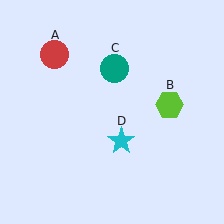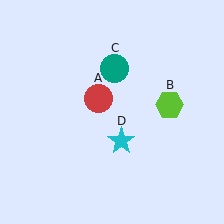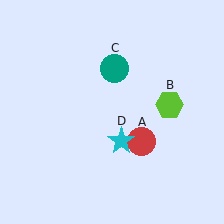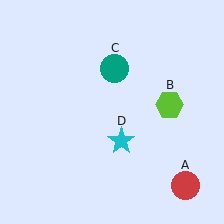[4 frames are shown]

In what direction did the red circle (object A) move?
The red circle (object A) moved down and to the right.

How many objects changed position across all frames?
1 object changed position: red circle (object A).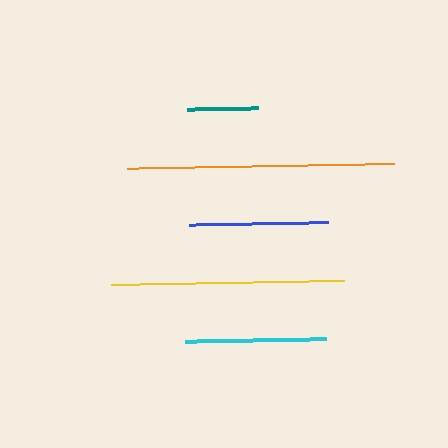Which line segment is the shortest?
The teal line is the shortest at approximately 71 pixels.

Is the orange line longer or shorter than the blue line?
The orange line is longer than the blue line.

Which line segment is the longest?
The orange line is the longest at approximately 266 pixels.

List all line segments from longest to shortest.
From longest to shortest: orange, yellow, cyan, blue, teal.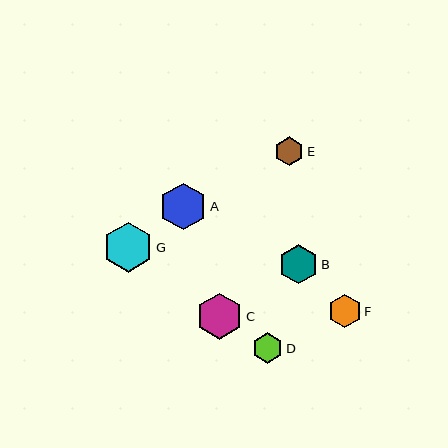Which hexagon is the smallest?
Hexagon E is the smallest with a size of approximately 29 pixels.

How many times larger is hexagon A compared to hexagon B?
Hexagon A is approximately 1.2 times the size of hexagon B.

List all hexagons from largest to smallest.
From largest to smallest: G, A, C, B, F, D, E.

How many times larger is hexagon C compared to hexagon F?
Hexagon C is approximately 1.4 times the size of hexagon F.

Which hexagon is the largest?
Hexagon G is the largest with a size of approximately 50 pixels.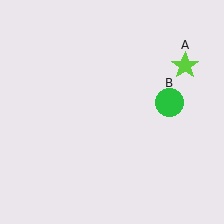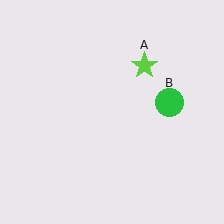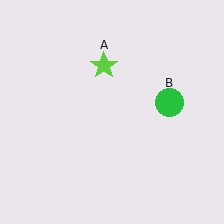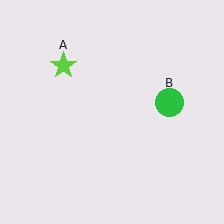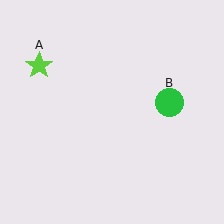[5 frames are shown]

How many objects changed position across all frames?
1 object changed position: lime star (object A).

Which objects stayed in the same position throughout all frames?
Green circle (object B) remained stationary.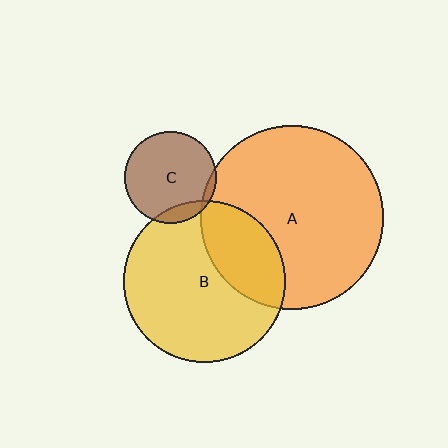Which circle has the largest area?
Circle A (orange).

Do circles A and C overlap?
Yes.